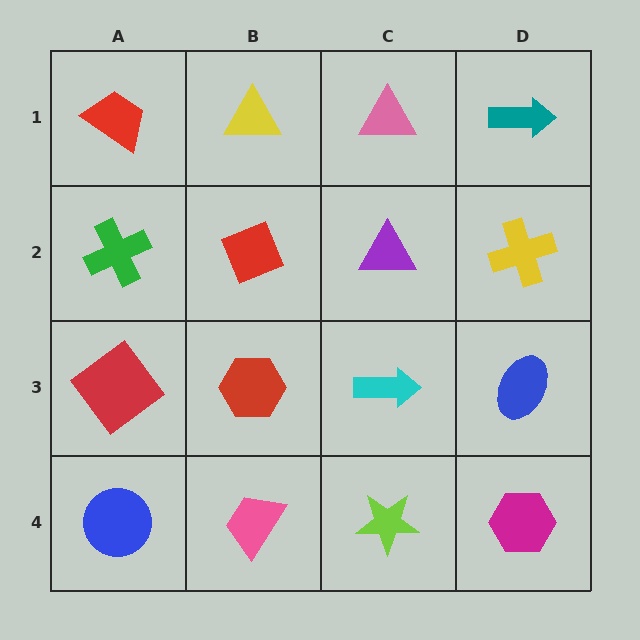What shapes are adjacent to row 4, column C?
A cyan arrow (row 3, column C), a pink trapezoid (row 4, column B), a magenta hexagon (row 4, column D).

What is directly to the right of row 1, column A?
A yellow triangle.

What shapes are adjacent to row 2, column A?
A red trapezoid (row 1, column A), a red diamond (row 3, column A), a red diamond (row 2, column B).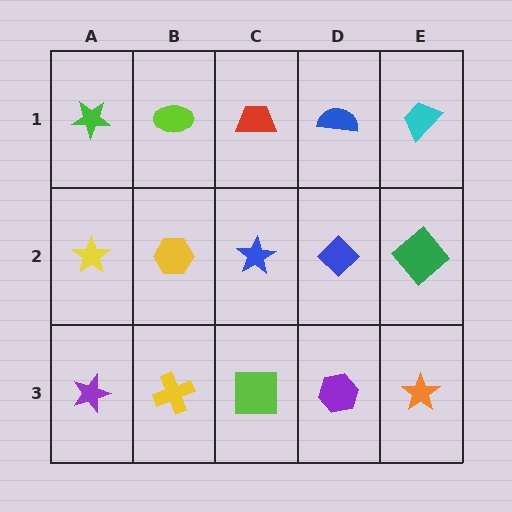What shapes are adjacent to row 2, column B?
A lime ellipse (row 1, column B), a yellow cross (row 3, column B), a yellow star (row 2, column A), a blue star (row 2, column C).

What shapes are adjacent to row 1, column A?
A yellow star (row 2, column A), a lime ellipse (row 1, column B).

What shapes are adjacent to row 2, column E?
A cyan trapezoid (row 1, column E), an orange star (row 3, column E), a blue diamond (row 2, column D).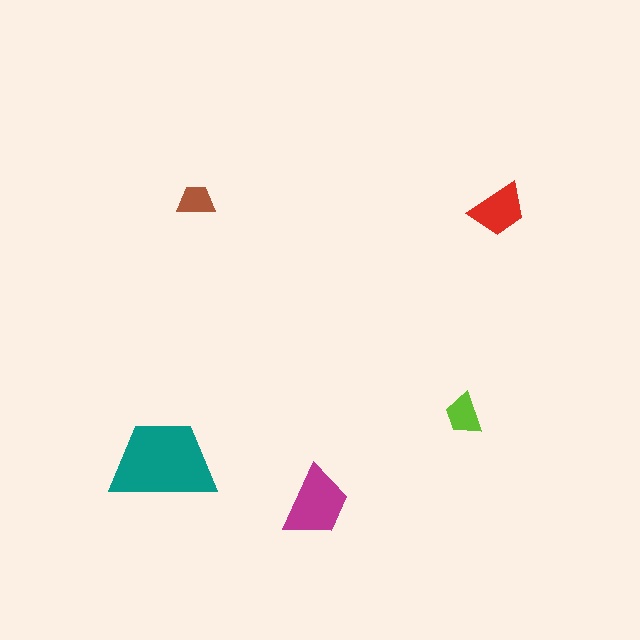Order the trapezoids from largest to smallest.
the teal one, the magenta one, the red one, the lime one, the brown one.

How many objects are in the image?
There are 5 objects in the image.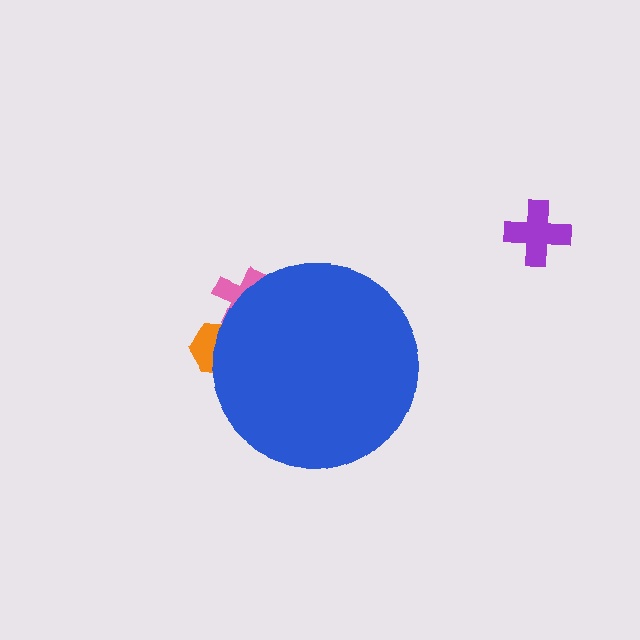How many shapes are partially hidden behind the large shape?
2 shapes are partially hidden.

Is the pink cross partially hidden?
Yes, the pink cross is partially hidden behind the blue circle.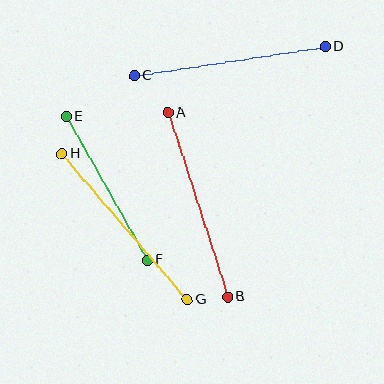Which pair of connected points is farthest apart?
Points A and B are farthest apart.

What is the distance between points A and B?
The distance is approximately 193 pixels.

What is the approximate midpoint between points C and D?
The midpoint is at approximately (230, 61) pixels.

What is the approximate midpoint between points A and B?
The midpoint is at approximately (198, 205) pixels.